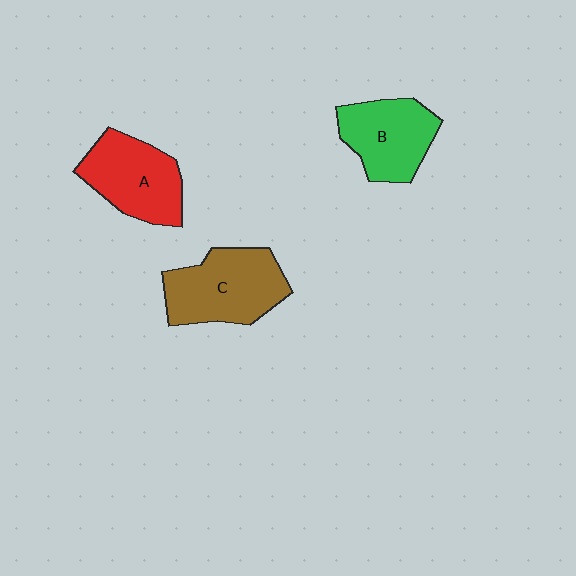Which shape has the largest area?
Shape C (brown).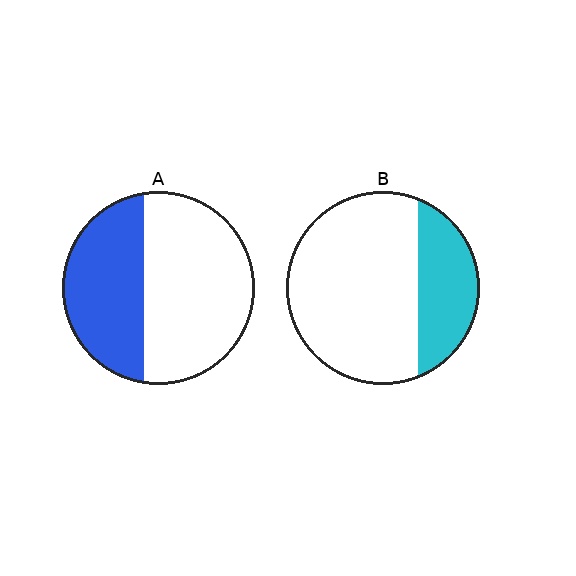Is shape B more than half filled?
No.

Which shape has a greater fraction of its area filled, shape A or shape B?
Shape A.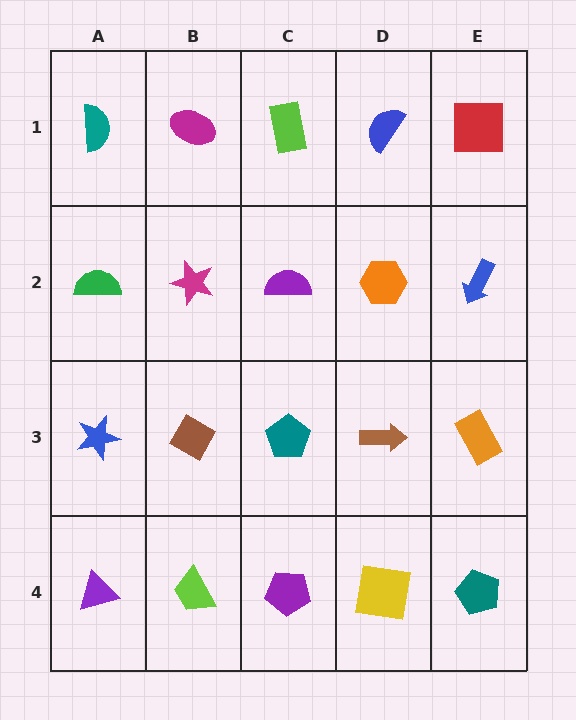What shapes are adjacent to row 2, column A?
A teal semicircle (row 1, column A), a blue star (row 3, column A), a magenta star (row 2, column B).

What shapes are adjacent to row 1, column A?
A green semicircle (row 2, column A), a magenta ellipse (row 1, column B).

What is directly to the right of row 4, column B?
A purple pentagon.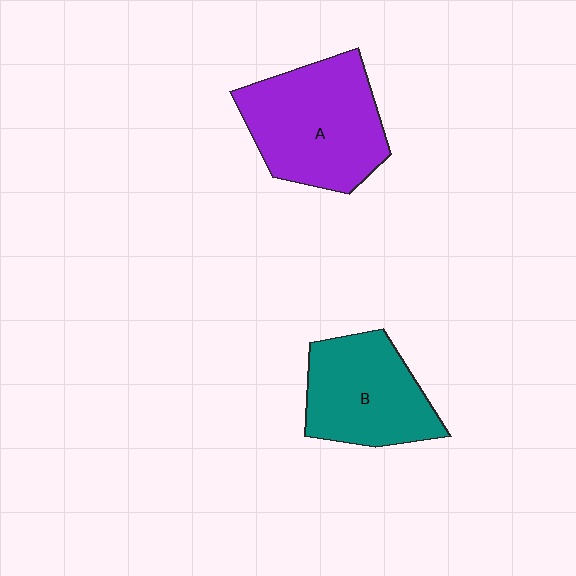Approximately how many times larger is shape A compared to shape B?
Approximately 1.2 times.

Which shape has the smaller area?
Shape B (teal).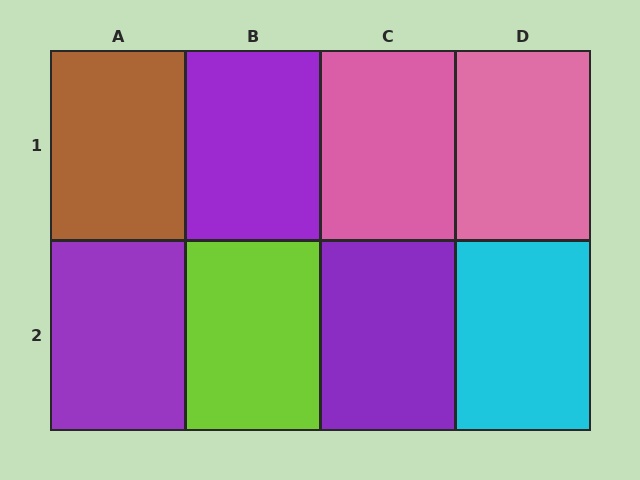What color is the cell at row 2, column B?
Lime.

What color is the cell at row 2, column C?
Purple.